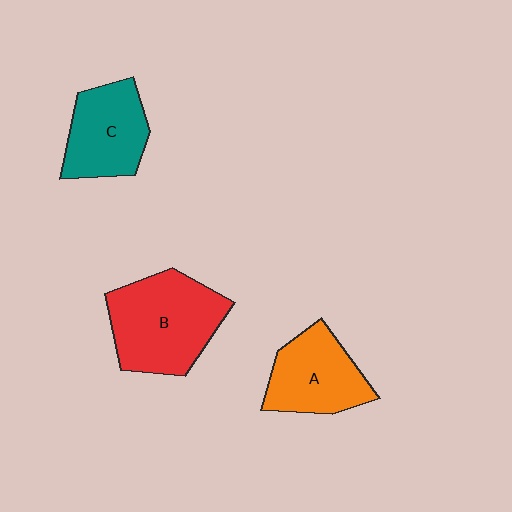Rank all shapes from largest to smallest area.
From largest to smallest: B (red), A (orange), C (teal).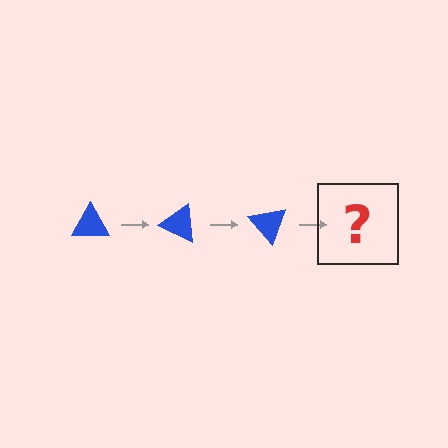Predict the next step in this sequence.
The next step is a blue triangle rotated 75 degrees.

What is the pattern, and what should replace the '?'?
The pattern is that the triangle rotates 25 degrees each step. The '?' should be a blue triangle rotated 75 degrees.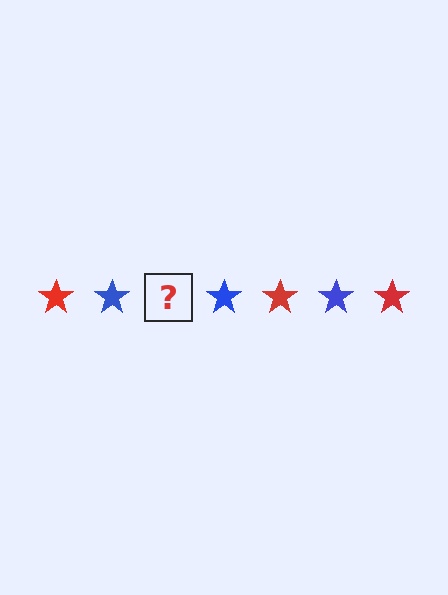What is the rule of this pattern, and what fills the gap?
The rule is that the pattern cycles through red, blue stars. The gap should be filled with a red star.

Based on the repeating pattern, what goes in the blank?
The blank should be a red star.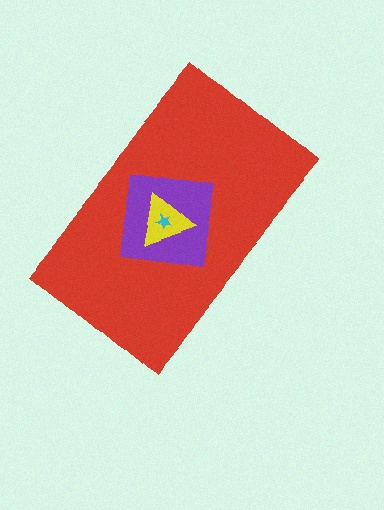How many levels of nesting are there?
4.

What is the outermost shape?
The red rectangle.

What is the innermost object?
The cyan star.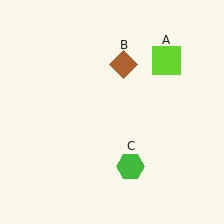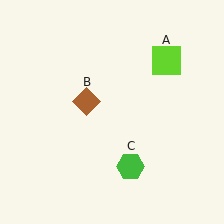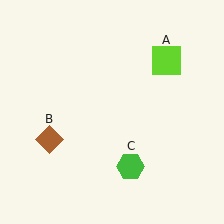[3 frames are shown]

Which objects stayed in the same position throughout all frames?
Lime square (object A) and green hexagon (object C) remained stationary.